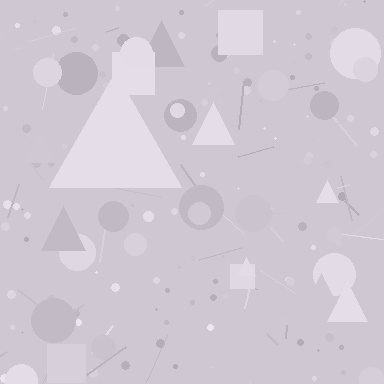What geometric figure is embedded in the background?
A triangle is embedded in the background.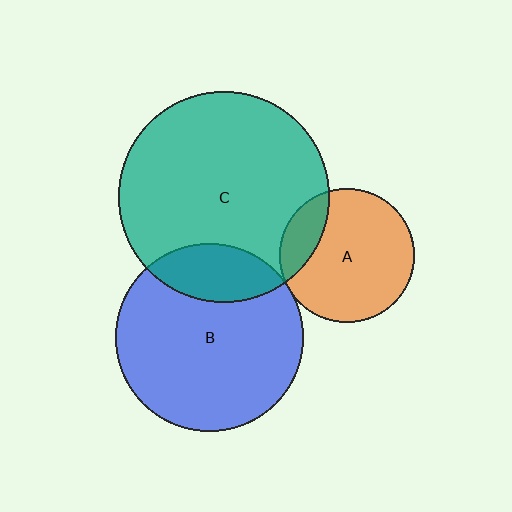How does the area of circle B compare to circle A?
Approximately 2.0 times.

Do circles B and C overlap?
Yes.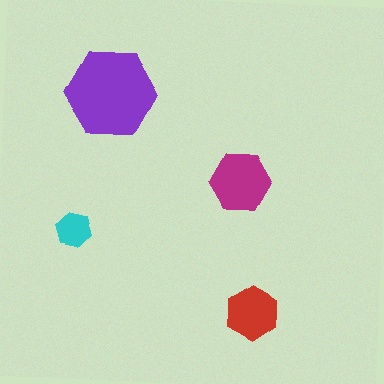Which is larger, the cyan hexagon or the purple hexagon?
The purple one.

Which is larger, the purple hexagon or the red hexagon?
The purple one.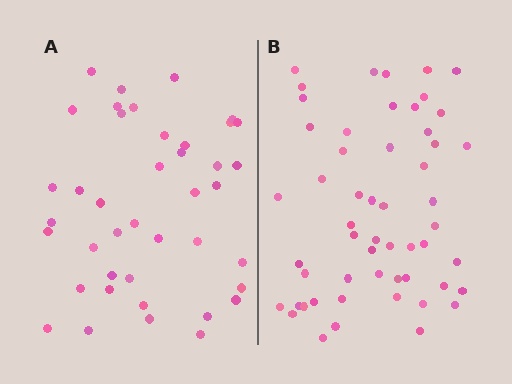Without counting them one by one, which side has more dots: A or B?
Region B (the right region) has more dots.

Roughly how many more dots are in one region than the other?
Region B has approximately 15 more dots than region A.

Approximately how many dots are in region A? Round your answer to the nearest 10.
About 40 dots. (The exact count is 41, which rounds to 40.)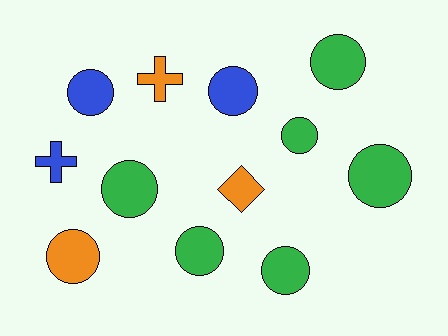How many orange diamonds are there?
There is 1 orange diamond.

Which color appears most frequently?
Green, with 6 objects.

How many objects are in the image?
There are 12 objects.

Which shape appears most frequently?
Circle, with 9 objects.